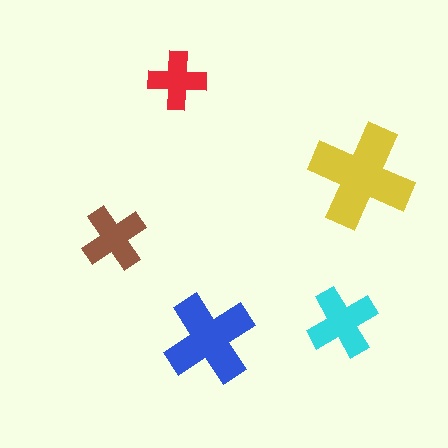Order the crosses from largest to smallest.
the yellow one, the blue one, the cyan one, the brown one, the red one.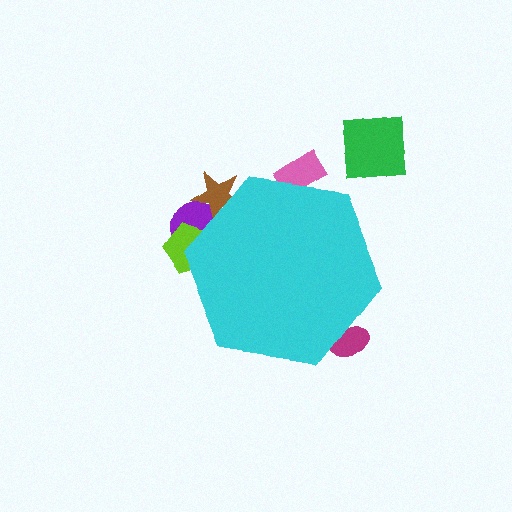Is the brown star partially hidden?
Yes, the brown star is partially hidden behind the cyan hexagon.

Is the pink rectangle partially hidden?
Yes, the pink rectangle is partially hidden behind the cyan hexagon.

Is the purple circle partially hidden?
Yes, the purple circle is partially hidden behind the cyan hexagon.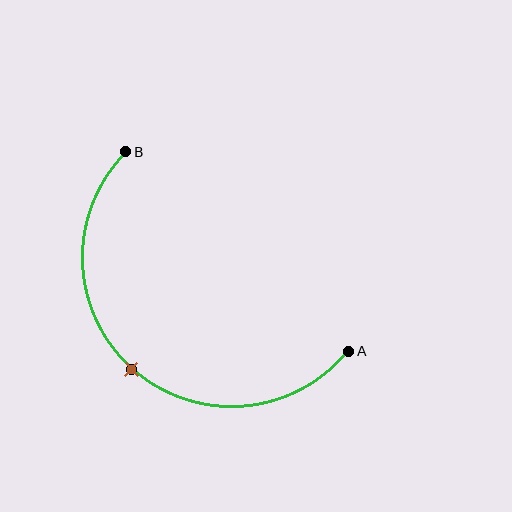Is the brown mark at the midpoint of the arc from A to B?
Yes. The brown mark lies on the arc at equal arc-length from both A and B — it is the arc midpoint.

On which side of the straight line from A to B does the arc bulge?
The arc bulges below and to the left of the straight line connecting A and B.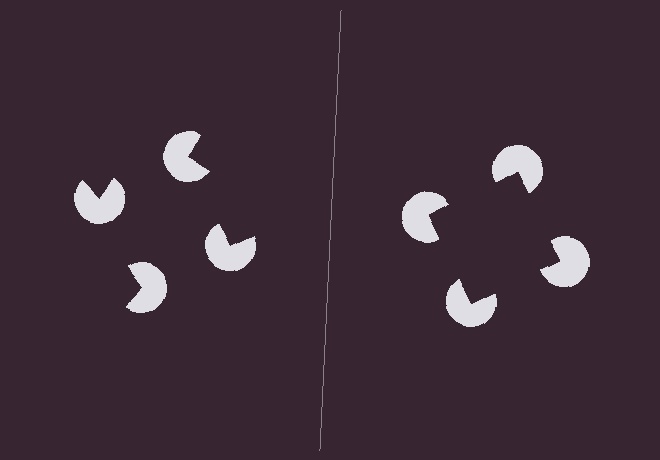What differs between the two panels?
The pac-man discs are positioned identically on both sides; only the wedge orientations differ. On the right they align to a square; on the left they are misaligned.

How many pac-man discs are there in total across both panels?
8 — 4 on each side.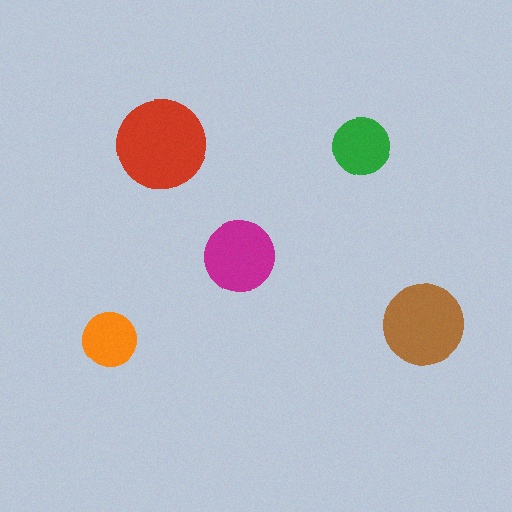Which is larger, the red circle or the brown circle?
The red one.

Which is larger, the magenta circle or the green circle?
The magenta one.